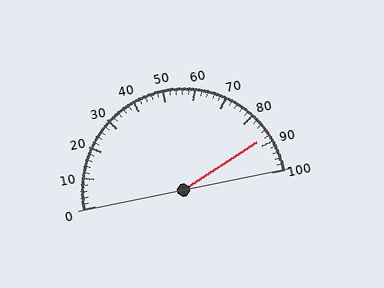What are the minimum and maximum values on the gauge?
The gauge ranges from 0 to 100.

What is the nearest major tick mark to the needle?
The nearest major tick mark is 90.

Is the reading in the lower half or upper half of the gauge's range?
The reading is in the upper half of the range (0 to 100).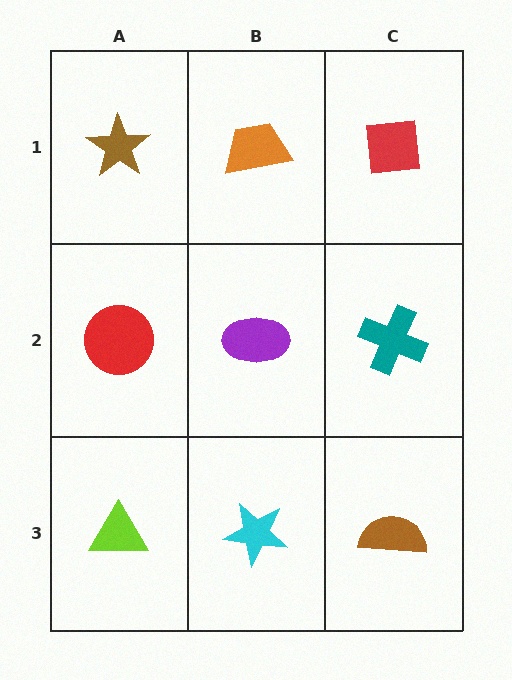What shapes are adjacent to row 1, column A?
A red circle (row 2, column A), an orange trapezoid (row 1, column B).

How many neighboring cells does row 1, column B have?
3.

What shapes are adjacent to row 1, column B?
A purple ellipse (row 2, column B), a brown star (row 1, column A), a red square (row 1, column C).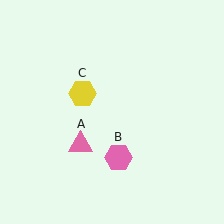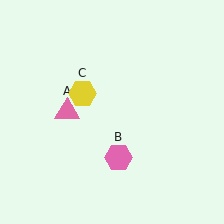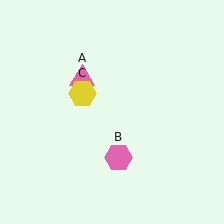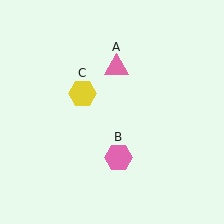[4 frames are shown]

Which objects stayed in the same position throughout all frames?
Pink hexagon (object B) and yellow hexagon (object C) remained stationary.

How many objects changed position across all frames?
1 object changed position: pink triangle (object A).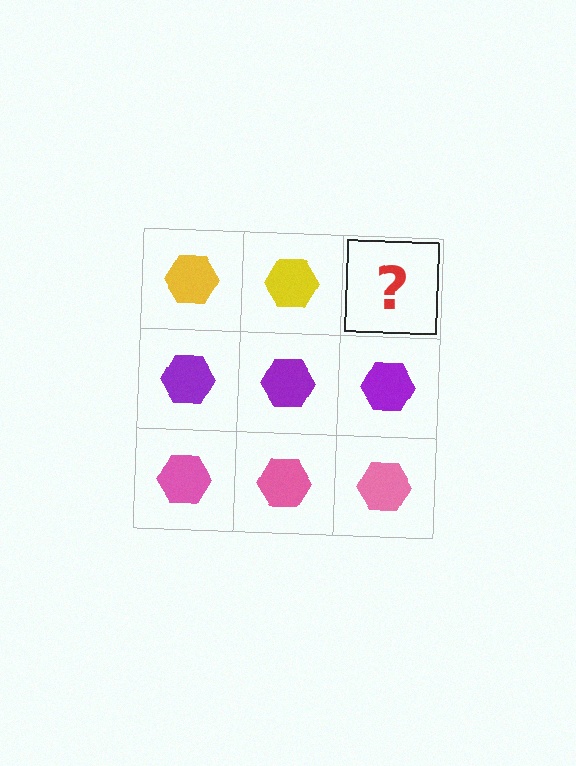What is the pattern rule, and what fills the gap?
The rule is that each row has a consistent color. The gap should be filled with a yellow hexagon.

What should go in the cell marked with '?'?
The missing cell should contain a yellow hexagon.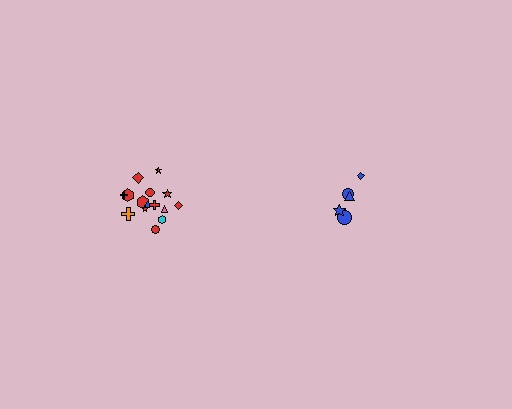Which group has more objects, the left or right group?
The left group.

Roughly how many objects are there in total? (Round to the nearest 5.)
Roughly 20 objects in total.